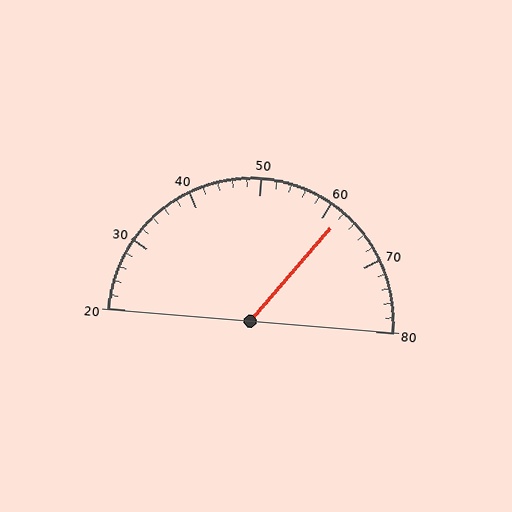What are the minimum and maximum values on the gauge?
The gauge ranges from 20 to 80.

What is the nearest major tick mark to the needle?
The nearest major tick mark is 60.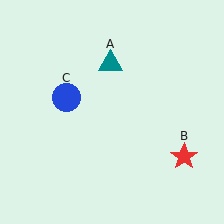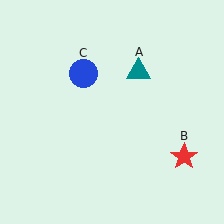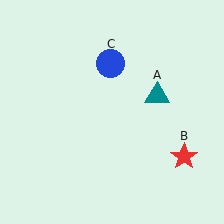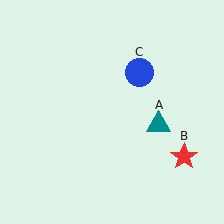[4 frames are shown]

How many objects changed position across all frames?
2 objects changed position: teal triangle (object A), blue circle (object C).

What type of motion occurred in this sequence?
The teal triangle (object A), blue circle (object C) rotated clockwise around the center of the scene.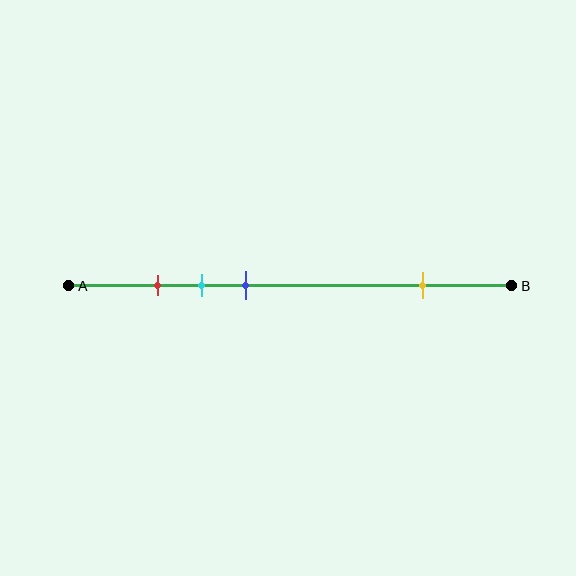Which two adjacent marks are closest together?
The red and cyan marks are the closest adjacent pair.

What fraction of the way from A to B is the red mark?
The red mark is approximately 20% (0.2) of the way from A to B.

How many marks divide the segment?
There are 4 marks dividing the segment.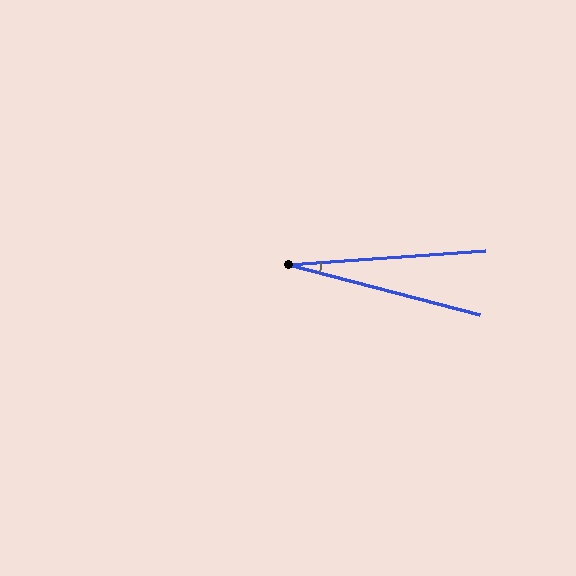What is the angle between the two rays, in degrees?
Approximately 19 degrees.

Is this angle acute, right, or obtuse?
It is acute.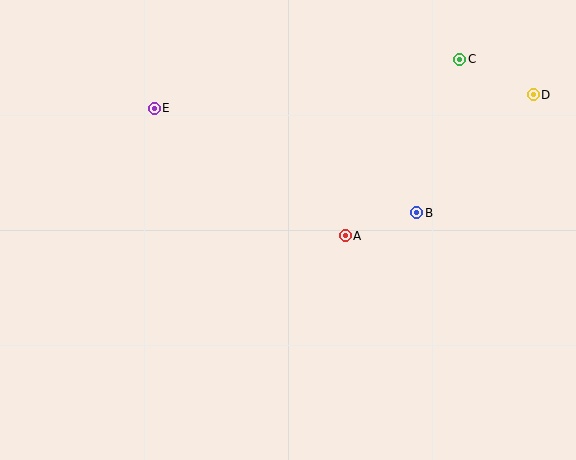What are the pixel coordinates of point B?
Point B is at (417, 213).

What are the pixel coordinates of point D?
Point D is at (533, 95).